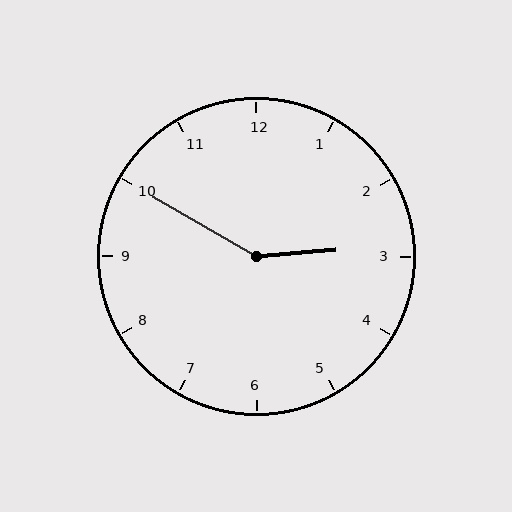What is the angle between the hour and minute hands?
Approximately 145 degrees.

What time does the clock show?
2:50.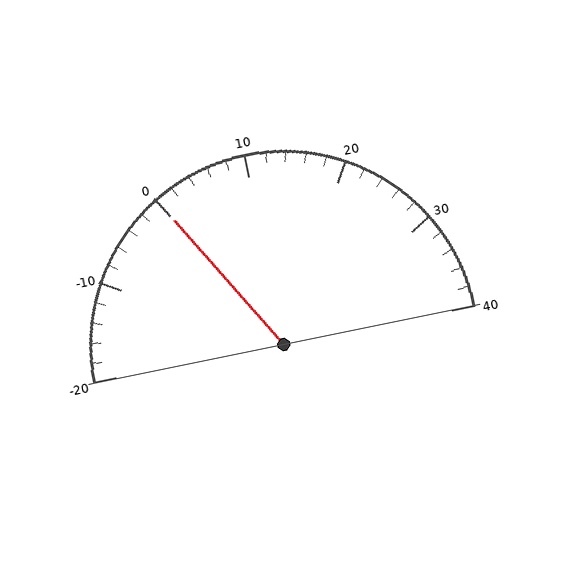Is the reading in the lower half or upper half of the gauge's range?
The reading is in the lower half of the range (-20 to 40).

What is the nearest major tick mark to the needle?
The nearest major tick mark is 0.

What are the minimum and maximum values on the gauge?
The gauge ranges from -20 to 40.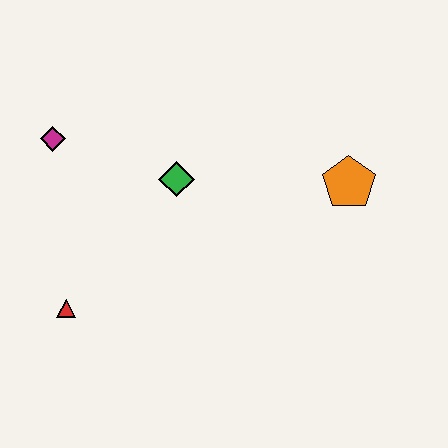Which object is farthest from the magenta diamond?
The orange pentagon is farthest from the magenta diamond.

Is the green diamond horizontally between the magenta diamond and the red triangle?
No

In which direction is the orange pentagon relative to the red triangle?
The orange pentagon is to the right of the red triangle.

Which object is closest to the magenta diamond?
The green diamond is closest to the magenta diamond.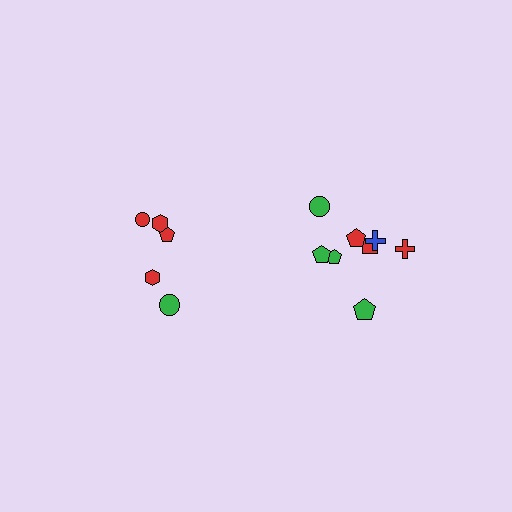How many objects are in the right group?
There are 8 objects.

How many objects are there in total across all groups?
There are 13 objects.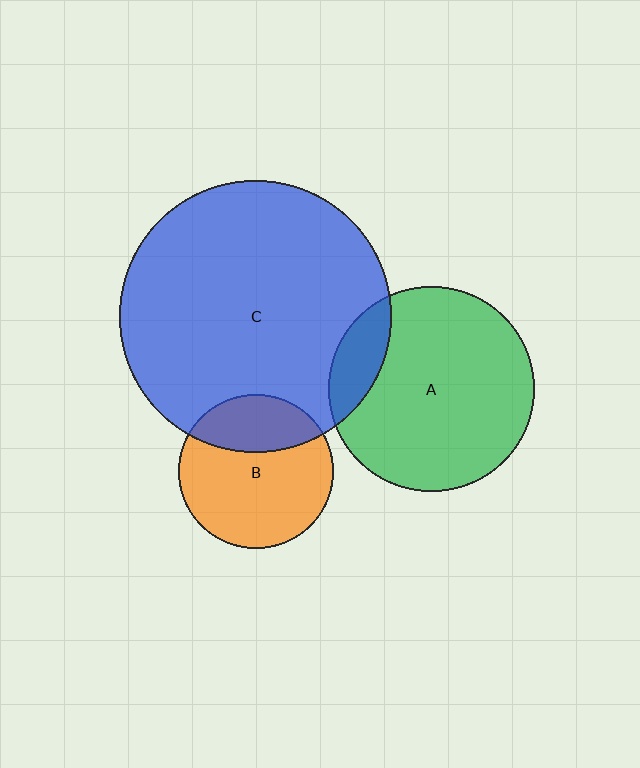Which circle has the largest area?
Circle C (blue).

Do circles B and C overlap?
Yes.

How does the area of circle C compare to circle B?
Approximately 3.1 times.